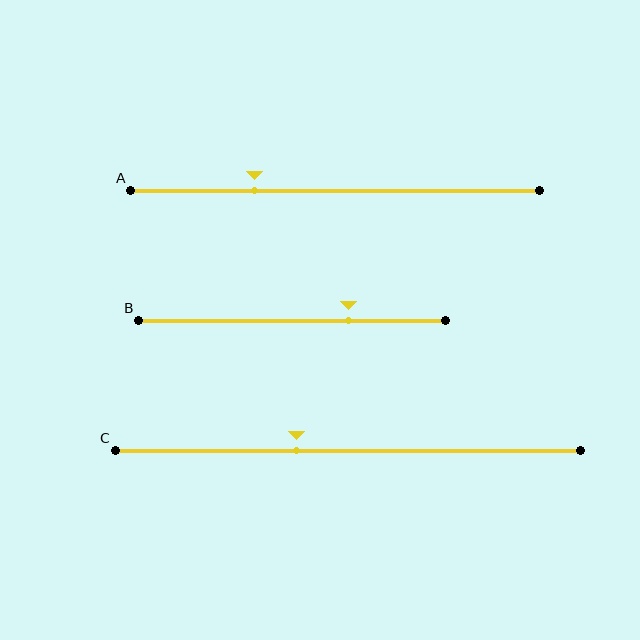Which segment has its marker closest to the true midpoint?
Segment C has its marker closest to the true midpoint.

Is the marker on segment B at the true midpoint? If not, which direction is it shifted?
No, the marker on segment B is shifted to the right by about 18% of the segment length.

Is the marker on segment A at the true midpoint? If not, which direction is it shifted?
No, the marker on segment A is shifted to the left by about 20% of the segment length.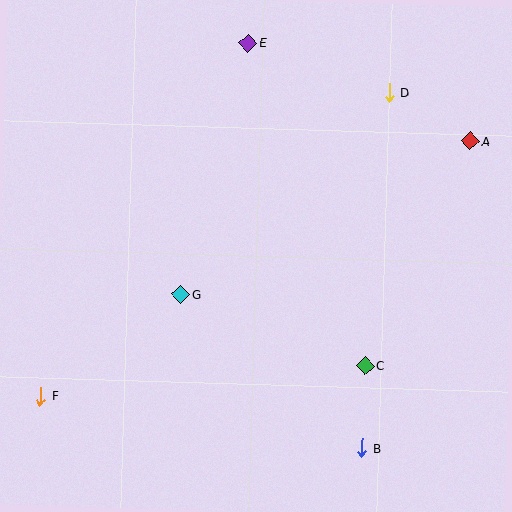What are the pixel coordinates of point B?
Point B is at (362, 448).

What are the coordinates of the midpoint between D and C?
The midpoint between D and C is at (377, 229).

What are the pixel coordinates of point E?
Point E is at (248, 43).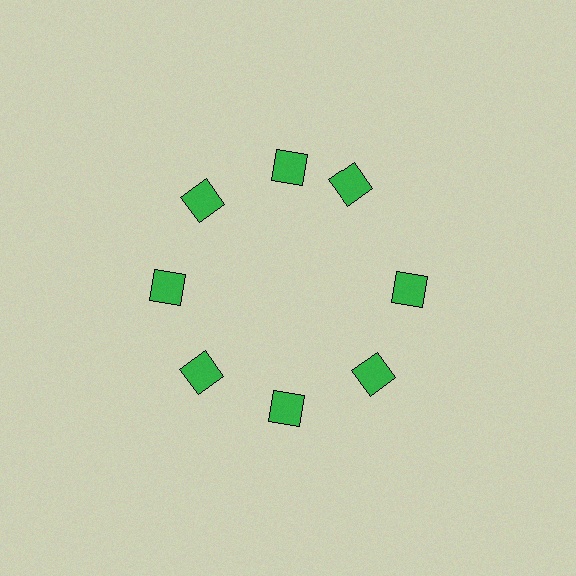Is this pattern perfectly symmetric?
No. The 8 green squares are arranged in a ring, but one element near the 2 o'clock position is rotated out of alignment along the ring, breaking the 8-fold rotational symmetry.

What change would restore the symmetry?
The symmetry would be restored by rotating it back into even spacing with its neighbors so that all 8 squares sit at equal angles and equal distance from the center.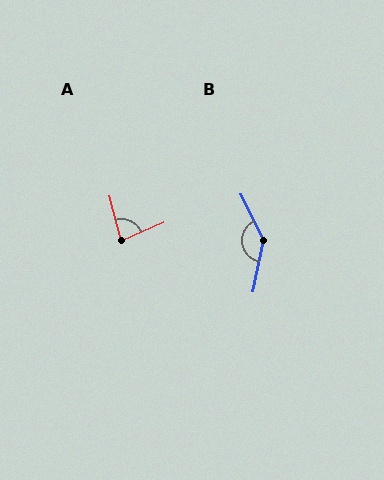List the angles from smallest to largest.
A (82°), B (143°).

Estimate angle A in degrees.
Approximately 82 degrees.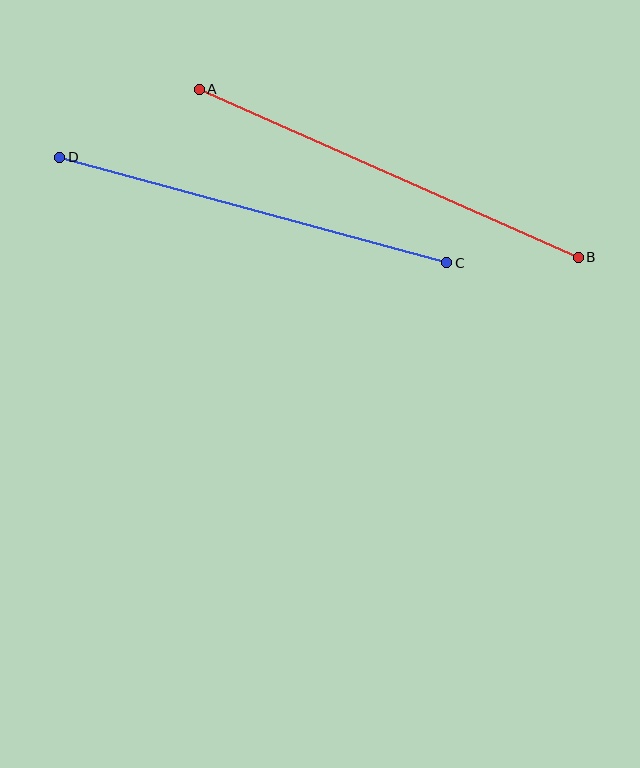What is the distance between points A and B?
The distance is approximately 415 pixels.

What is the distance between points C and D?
The distance is approximately 401 pixels.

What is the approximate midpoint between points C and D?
The midpoint is at approximately (253, 210) pixels.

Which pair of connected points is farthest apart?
Points A and B are farthest apart.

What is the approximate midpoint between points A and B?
The midpoint is at approximately (389, 173) pixels.